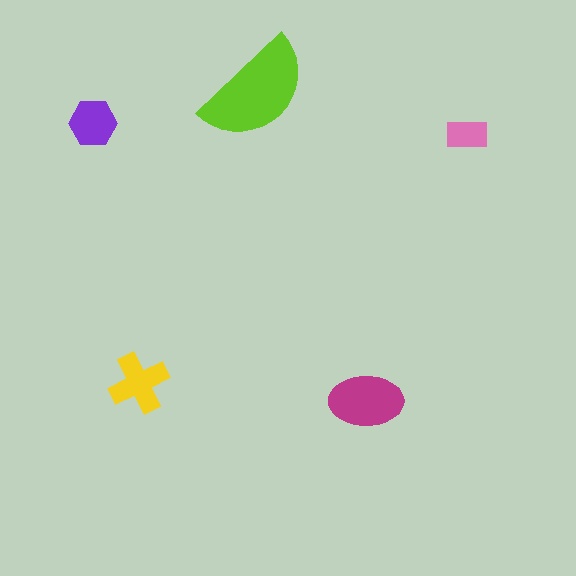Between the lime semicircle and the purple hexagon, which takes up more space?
The lime semicircle.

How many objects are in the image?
There are 5 objects in the image.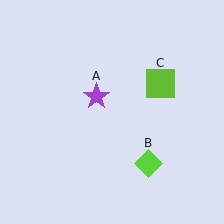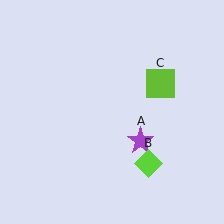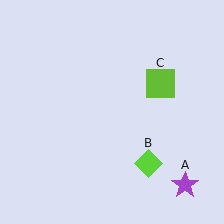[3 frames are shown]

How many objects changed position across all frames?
1 object changed position: purple star (object A).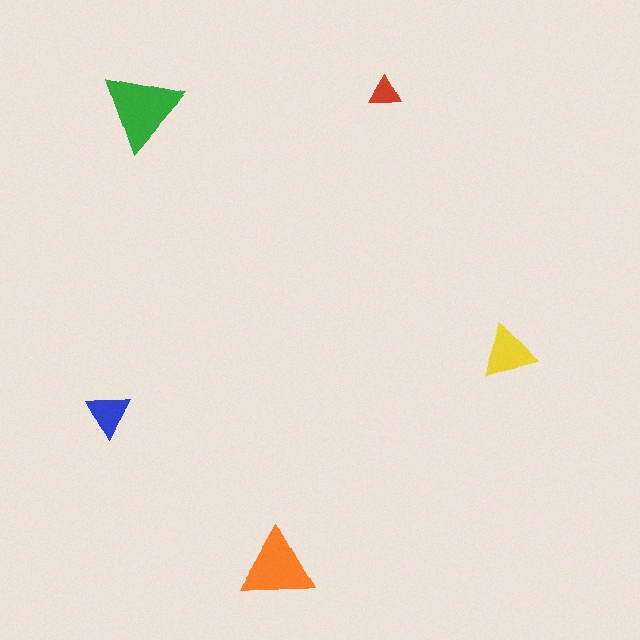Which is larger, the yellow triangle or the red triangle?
The yellow one.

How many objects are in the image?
There are 5 objects in the image.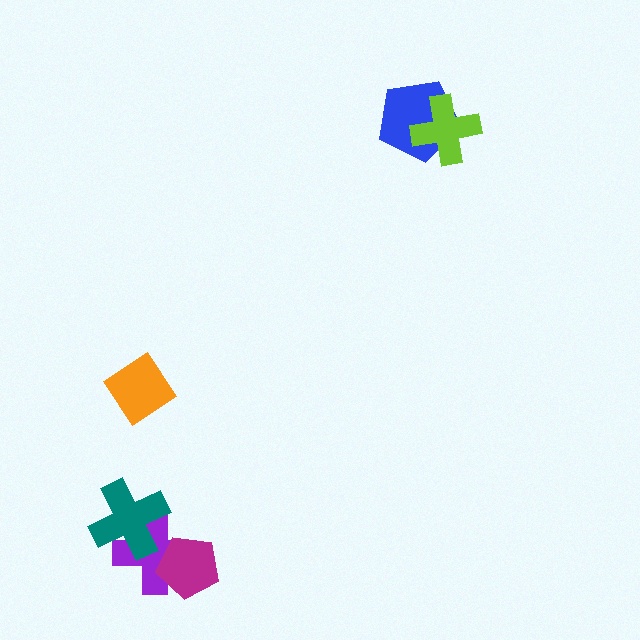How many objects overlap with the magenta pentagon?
1 object overlaps with the magenta pentagon.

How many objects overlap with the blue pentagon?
1 object overlaps with the blue pentagon.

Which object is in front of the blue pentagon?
The lime cross is in front of the blue pentagon.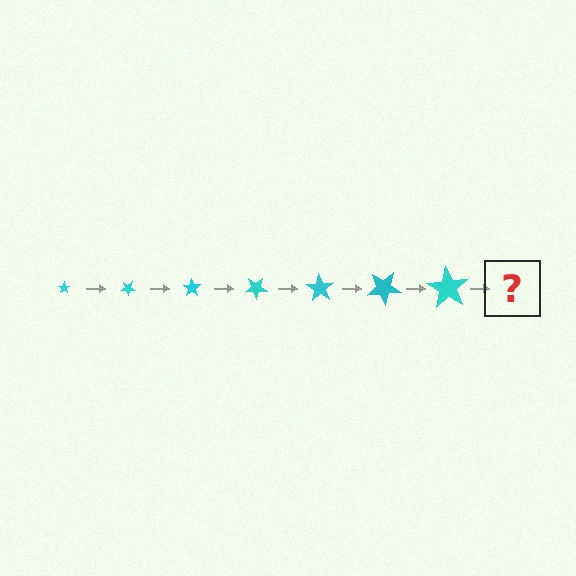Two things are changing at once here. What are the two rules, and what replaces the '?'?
The two rules are that the star grows larger each step and it rotates 35 degrees each step. The '?' should be a star, larger than the previous one and rotated 245 degrees from the start.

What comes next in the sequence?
The next element should be a star, larger than the previous one and rotated 245 degrees from the start.